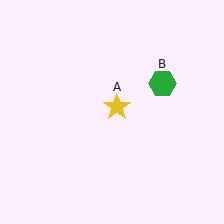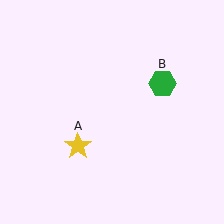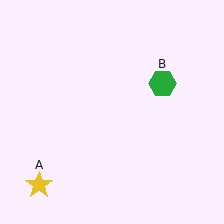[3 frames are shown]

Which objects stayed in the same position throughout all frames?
Green hexagon (object B) remained stationary.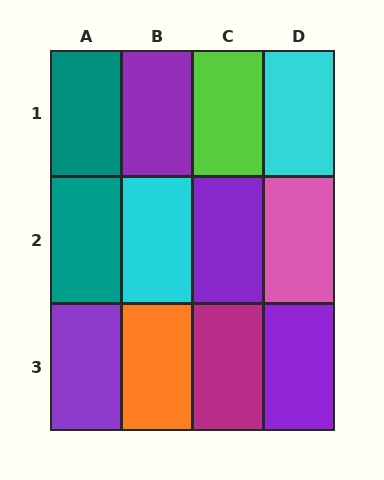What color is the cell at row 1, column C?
Lime.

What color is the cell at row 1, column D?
Cyan.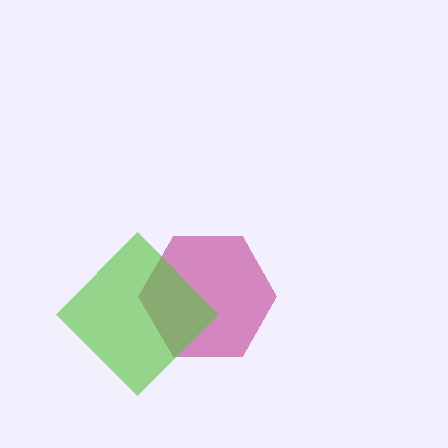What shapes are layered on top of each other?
The layered shapes are: a magenta hexagon, a lime diamond.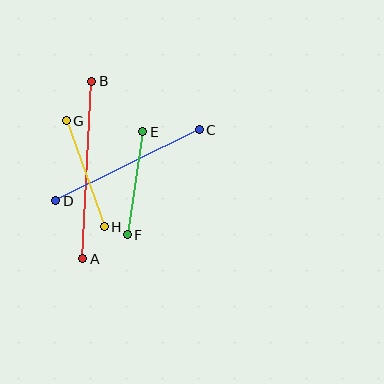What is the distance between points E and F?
The distance is approximately 104 pixels.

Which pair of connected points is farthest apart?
Points A and B are farthest apart.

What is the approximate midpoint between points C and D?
The midpoint is at approximately (127, 165) pixels.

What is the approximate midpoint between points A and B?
The midpoint is at approximately (87, 170) pixels.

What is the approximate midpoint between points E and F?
The midpoint is at approximately (135, 183) pixels.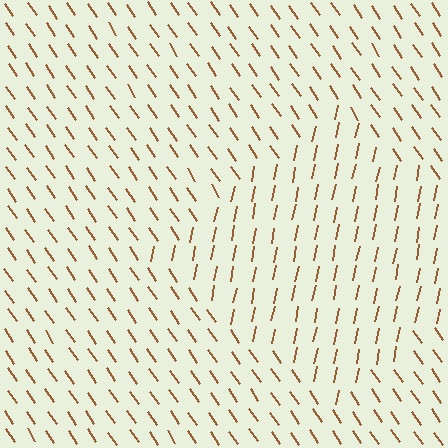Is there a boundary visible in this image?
Yes, there is a texture boundary formed by a change in line orientation.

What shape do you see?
I see a diamond.